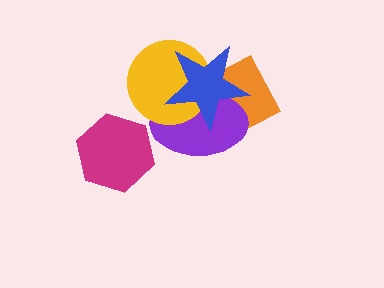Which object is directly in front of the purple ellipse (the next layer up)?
The yellow circle is directly in front of the purple ellipse.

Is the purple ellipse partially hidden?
Yes, it is partially covered by another shape.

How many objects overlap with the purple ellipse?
3 objects overlap with the purple ellipse.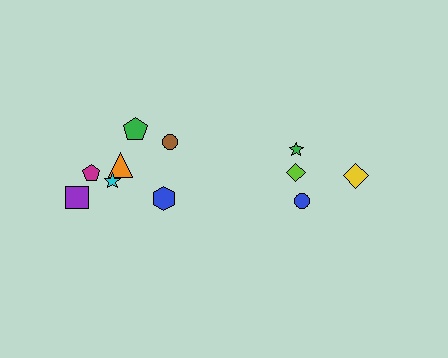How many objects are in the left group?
There are 7 objects.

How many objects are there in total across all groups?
There are 11 objects.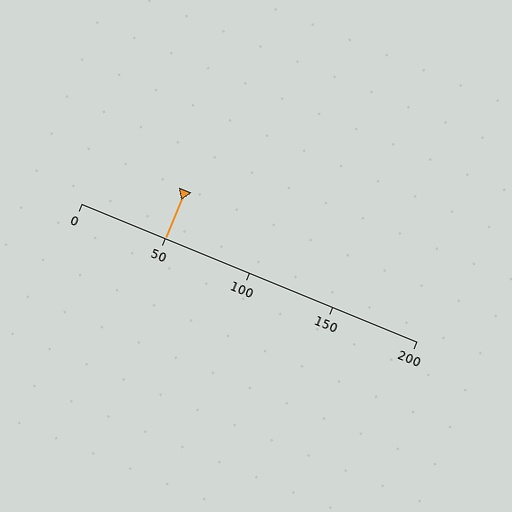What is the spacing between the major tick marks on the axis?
The major ticks are spaced 50 apart.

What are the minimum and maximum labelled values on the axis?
The axis runs from 0 to 200.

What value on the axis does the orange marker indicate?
The marker indicates approximately 50.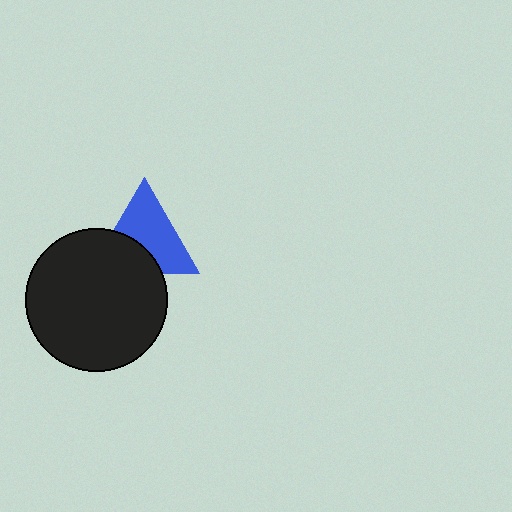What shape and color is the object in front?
The object in front is a black circle.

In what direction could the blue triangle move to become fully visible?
The blue triangle could move up. That would shift it out from behind the black circle entirely.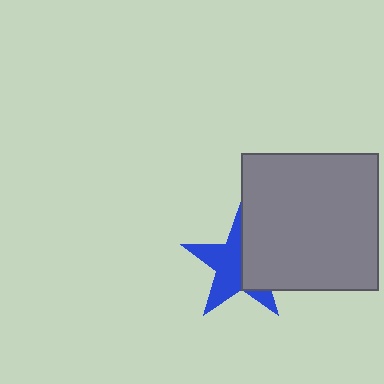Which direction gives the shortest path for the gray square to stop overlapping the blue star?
Moving right gives the shortest separation.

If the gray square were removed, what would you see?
You would see the complete blue star.